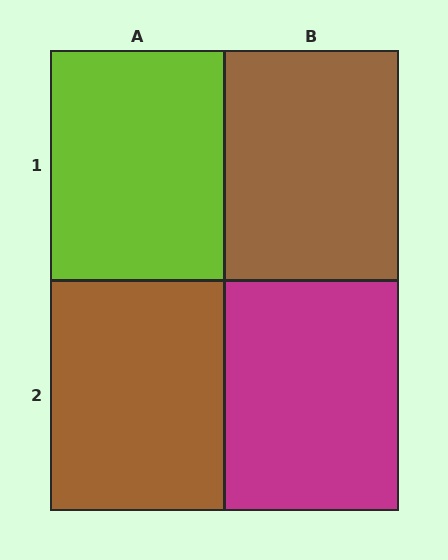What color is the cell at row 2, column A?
Brown.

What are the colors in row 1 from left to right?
Lime, brown.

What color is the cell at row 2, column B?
Magenta.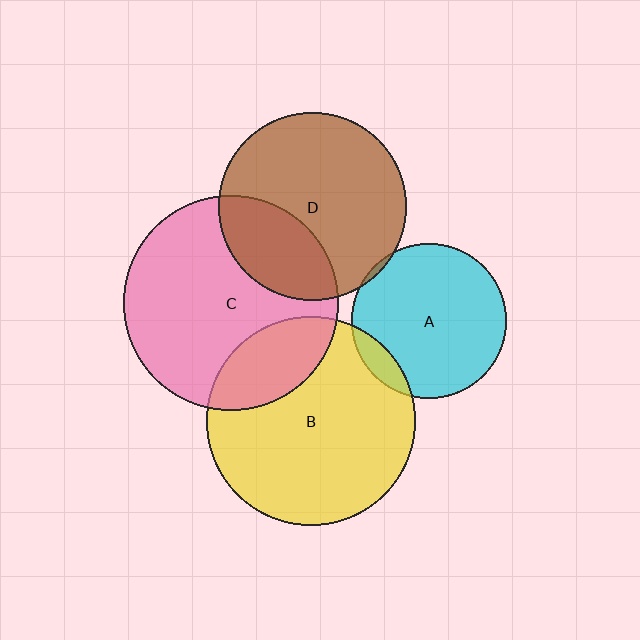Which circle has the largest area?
Circle C (pink).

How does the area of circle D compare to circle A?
Approximately 1.5 times.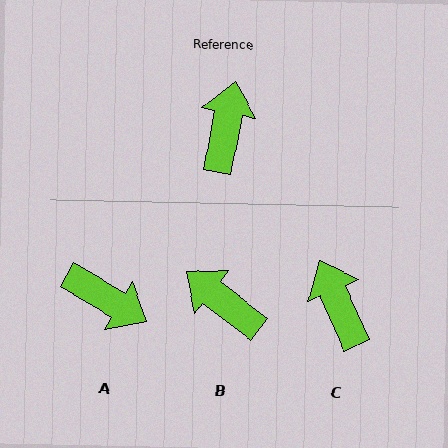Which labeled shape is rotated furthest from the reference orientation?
A, about 109 degrees away.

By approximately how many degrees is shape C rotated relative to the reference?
Approximately 35 degrees counter-clockwise.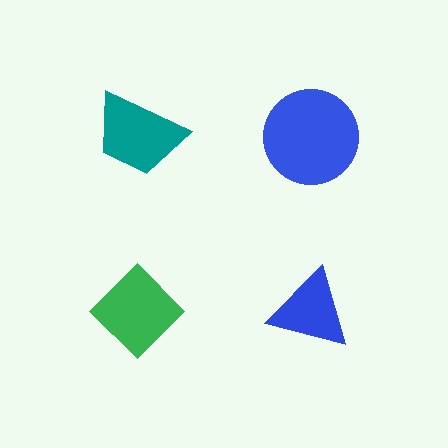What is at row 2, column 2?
A blue triangle.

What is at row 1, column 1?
A teal trapezoid.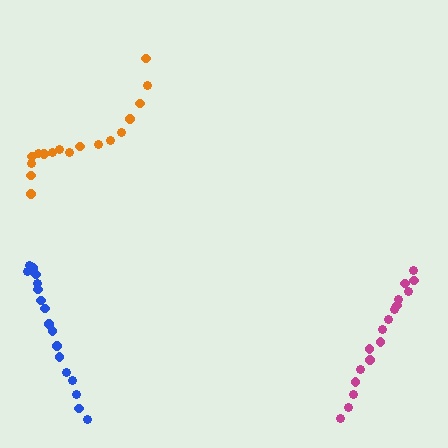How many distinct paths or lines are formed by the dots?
There are 3 distinct paths.